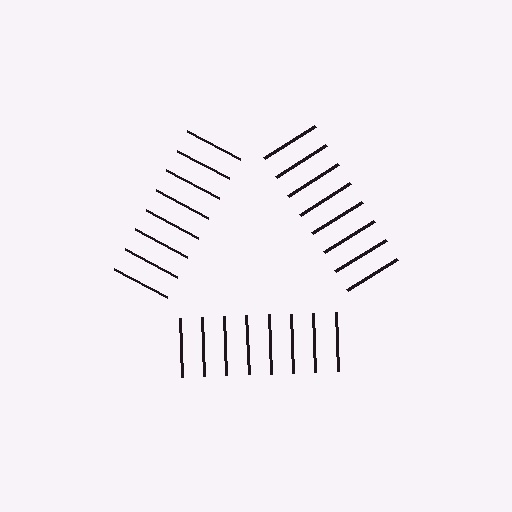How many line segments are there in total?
24 — 8 along each of the 3 edges.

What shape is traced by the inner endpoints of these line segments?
An illusory triangle — the line segments terminate on its edges but no continuous stroke is drawn.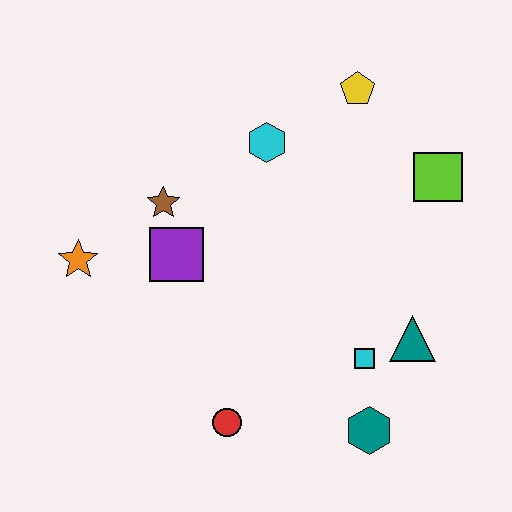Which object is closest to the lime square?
The yellow pentagon is closest to the lime square.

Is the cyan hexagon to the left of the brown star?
No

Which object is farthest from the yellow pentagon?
The red circle is farthest from the yellow pentagon.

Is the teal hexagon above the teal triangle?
No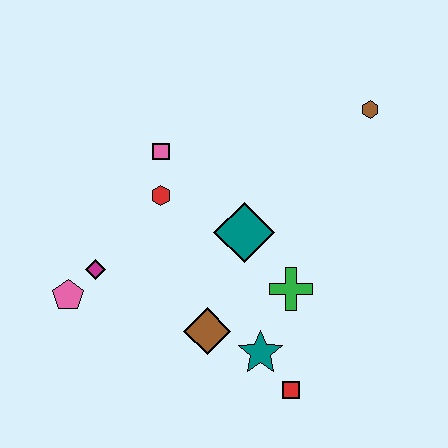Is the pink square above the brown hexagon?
No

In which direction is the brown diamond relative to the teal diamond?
The brown diamond is below the teal diamond.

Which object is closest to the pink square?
The red hexagon is closest to the pink square.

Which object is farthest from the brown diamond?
The brown hexagon is farthest from the brown diamond.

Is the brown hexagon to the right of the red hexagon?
Yes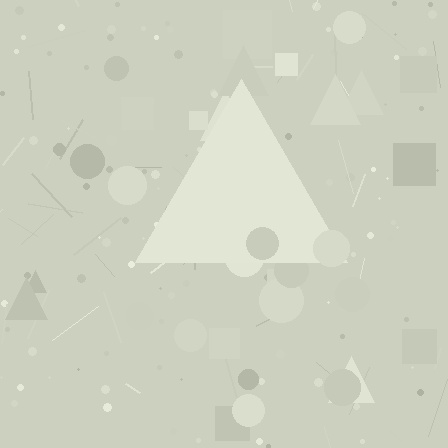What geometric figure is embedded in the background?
A triangle is embedded in the background.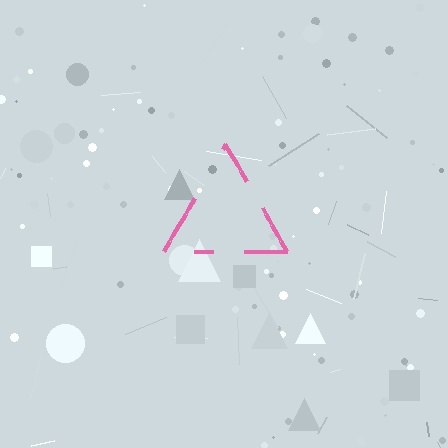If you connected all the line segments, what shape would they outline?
They would outline a triangle.